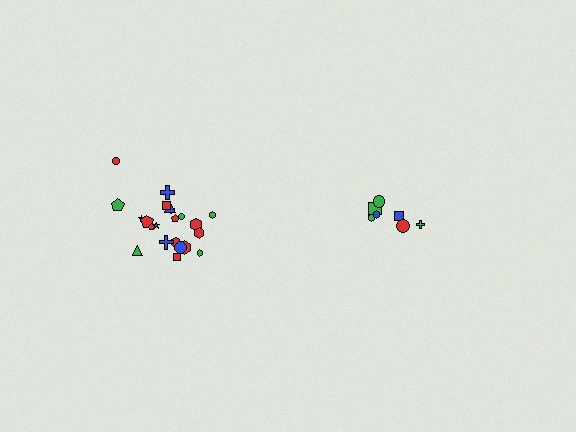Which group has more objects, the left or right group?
The left group.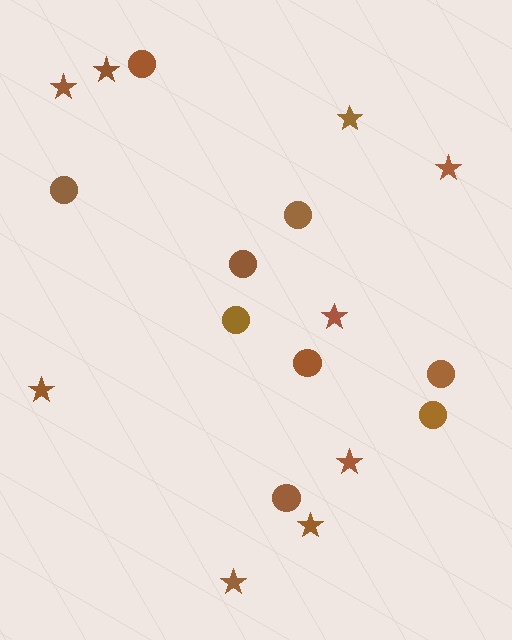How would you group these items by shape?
There are 2 groups: one group of circles (9) and one group of stars (9).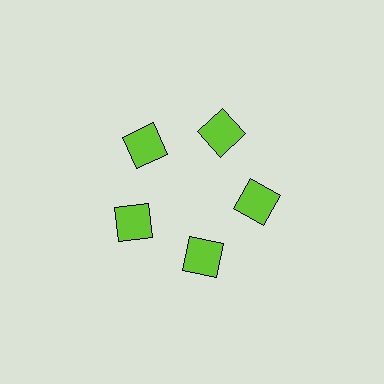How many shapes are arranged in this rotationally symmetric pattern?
There are 5 shapes, arranged in 5 groups of 1.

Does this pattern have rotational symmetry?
Yes, this pattern has 5-fold rotational symmetry. It looks the same after rotating 72 degrees around the center.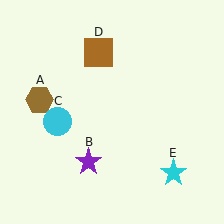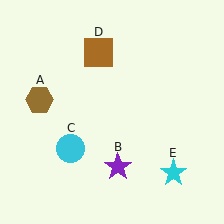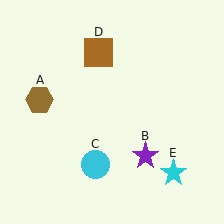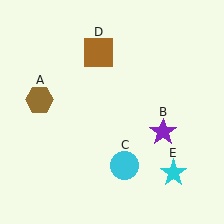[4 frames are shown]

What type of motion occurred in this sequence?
The purple star (object B), cyan circle (object C) rotated counterclockwise around the center of the scene.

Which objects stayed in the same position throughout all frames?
Brown hexagon (object A) and brown square (object D) and cyan star (object E) remained stationary.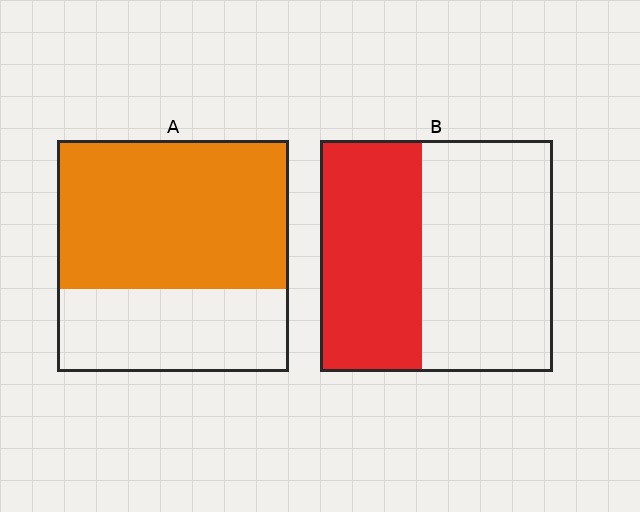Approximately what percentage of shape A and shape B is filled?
A is approximately 65% and B is approximately 45%.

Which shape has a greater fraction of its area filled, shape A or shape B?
Shape A.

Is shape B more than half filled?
No.